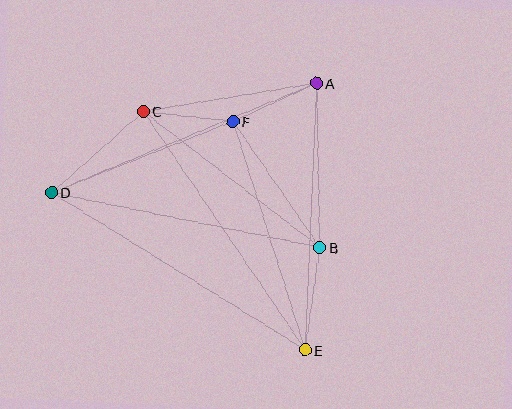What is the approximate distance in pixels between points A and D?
The distance between A and D is approximately 286 pixels.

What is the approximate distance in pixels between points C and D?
The distance between C and D is approximately 122 pixels.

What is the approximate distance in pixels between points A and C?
The distance between A and C is approximately 176 pixels.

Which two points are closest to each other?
Points C and F are closest to each other.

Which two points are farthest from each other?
Points D and E are farthest from each other.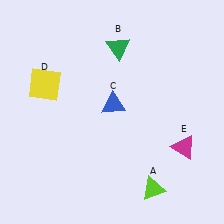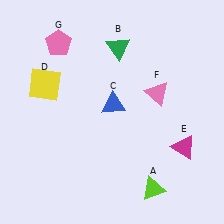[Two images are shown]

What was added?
A pink triangle (F), a pink pentagon (G) were added in Image 2.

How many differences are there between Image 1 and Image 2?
There are 2 differences between the two images.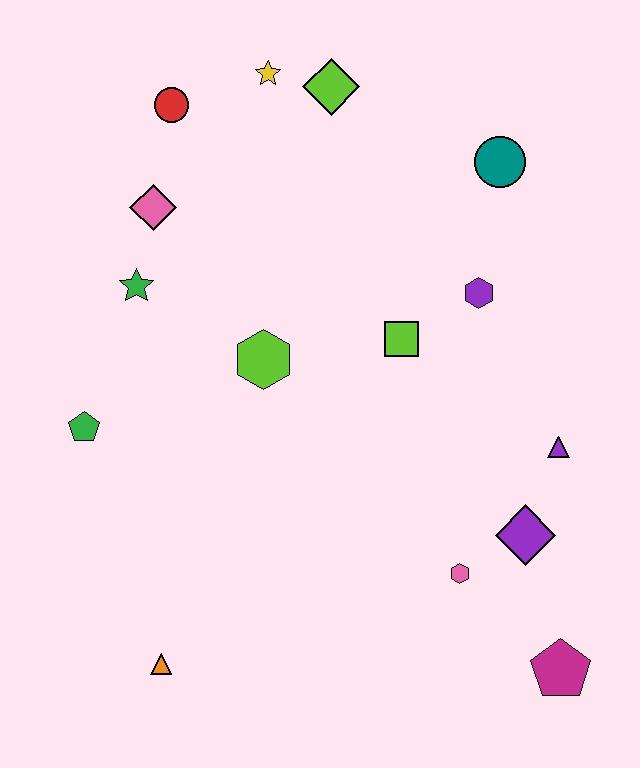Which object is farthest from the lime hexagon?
The magenta pentagon is farthest from the lime hexagon.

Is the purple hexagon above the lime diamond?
No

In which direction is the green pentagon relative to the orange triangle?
The green pentagon is above the orange triangle.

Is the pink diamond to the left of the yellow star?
Yes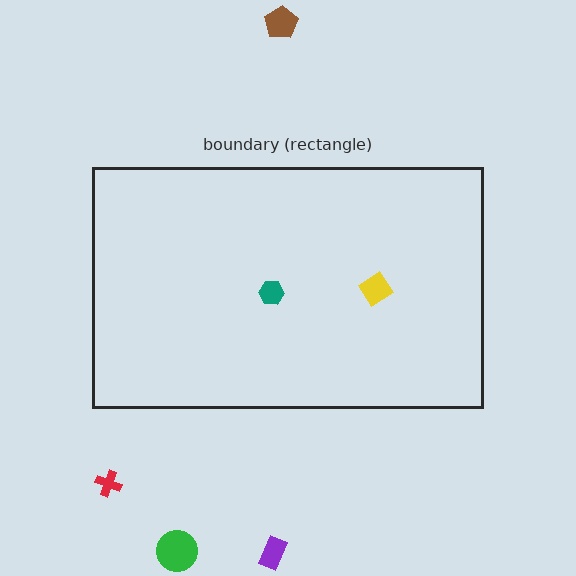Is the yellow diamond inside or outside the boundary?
Inside.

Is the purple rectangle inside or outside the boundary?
Outside.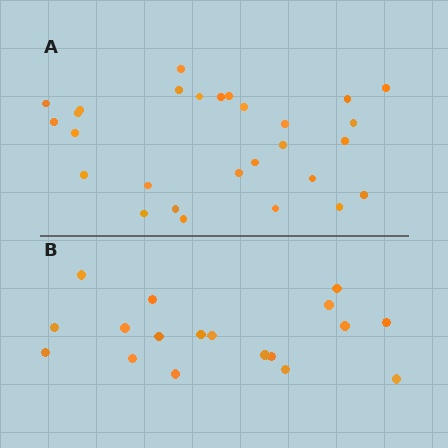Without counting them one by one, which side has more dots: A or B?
Region A (the top region) has more dots.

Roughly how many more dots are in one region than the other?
Region A has roughly 10 or so more dots than region B.